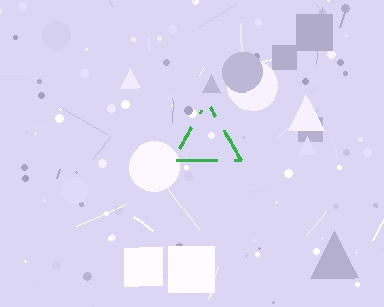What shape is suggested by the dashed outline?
The dashed outline suggests a triangle.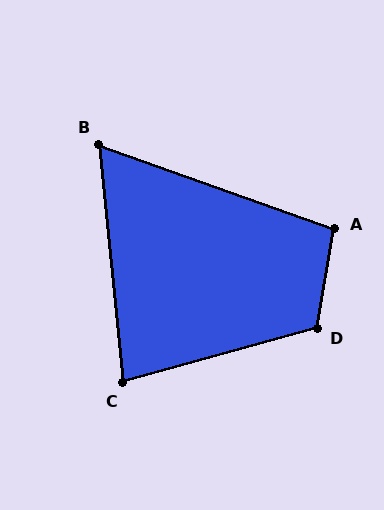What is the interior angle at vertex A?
Approximately 100 degrees (obtuse).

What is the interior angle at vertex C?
Approximately 80 degrees (acute).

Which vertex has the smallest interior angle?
B, at approximately 64 degrees.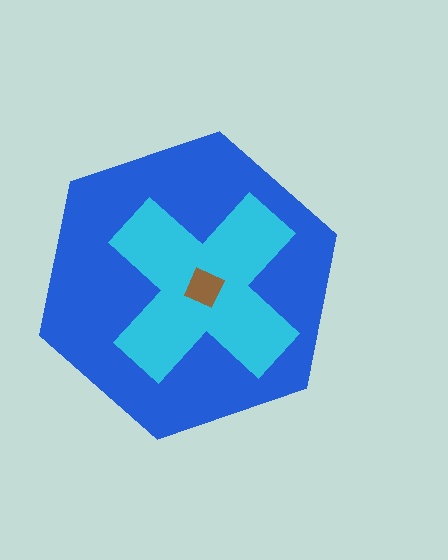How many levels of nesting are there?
3.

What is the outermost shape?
The blue hexagon.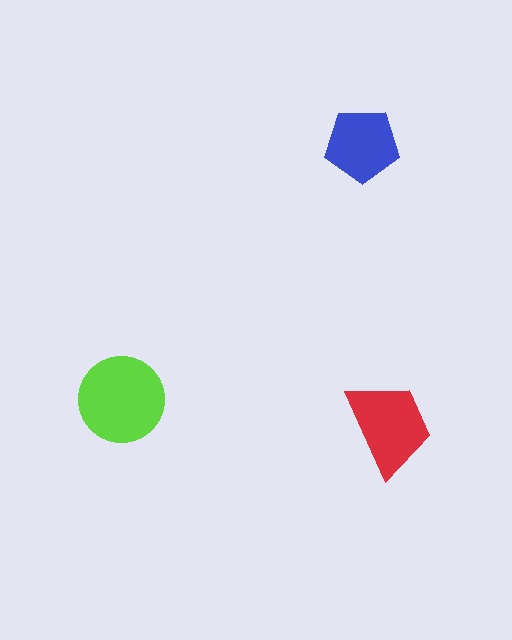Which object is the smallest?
The blue pentagon.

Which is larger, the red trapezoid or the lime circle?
The lime circle.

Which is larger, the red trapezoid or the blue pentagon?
The red trapezoid.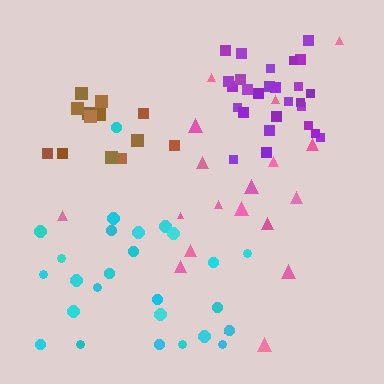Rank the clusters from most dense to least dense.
purple, brown, cyan, pink.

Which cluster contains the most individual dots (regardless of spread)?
Purple (27).